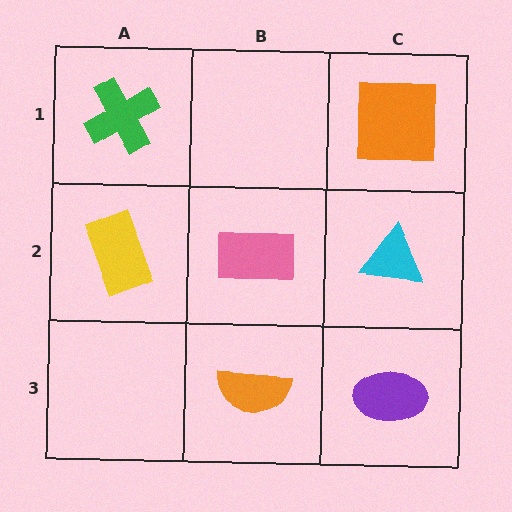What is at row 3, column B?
An orange semicircle.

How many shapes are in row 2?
3 shapes.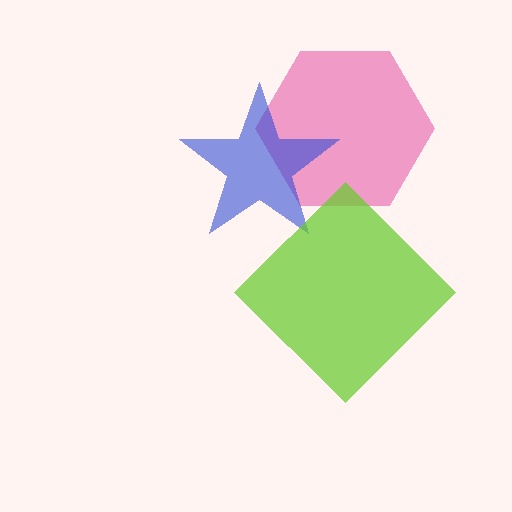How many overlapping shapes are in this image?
There are 3 overlapping shapes in the image.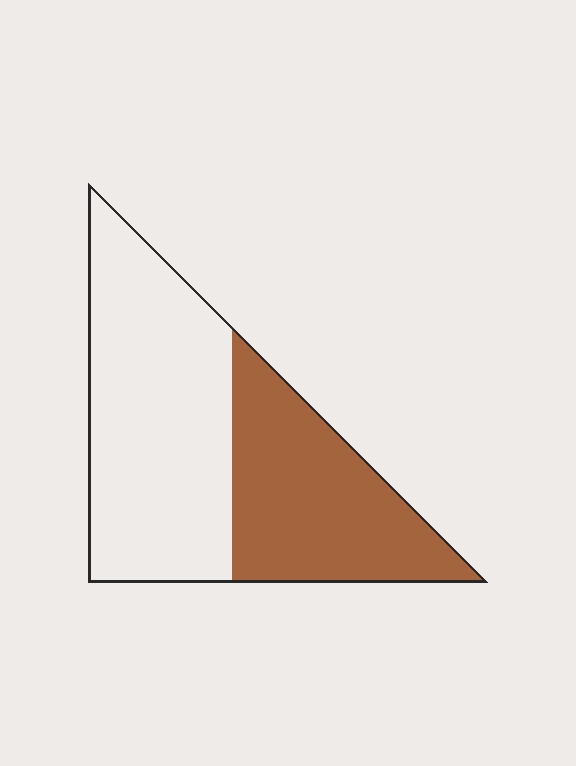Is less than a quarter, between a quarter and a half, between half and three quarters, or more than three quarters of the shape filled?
Between a quarter and a half.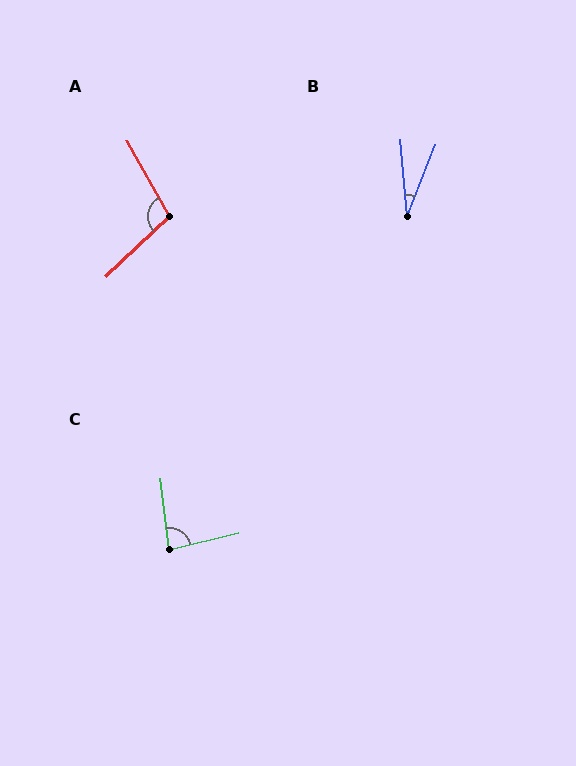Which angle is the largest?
A, at approximately 104 degrees.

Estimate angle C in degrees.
Approximately 83 degrees.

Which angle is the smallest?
B, at approximately 27 degrees.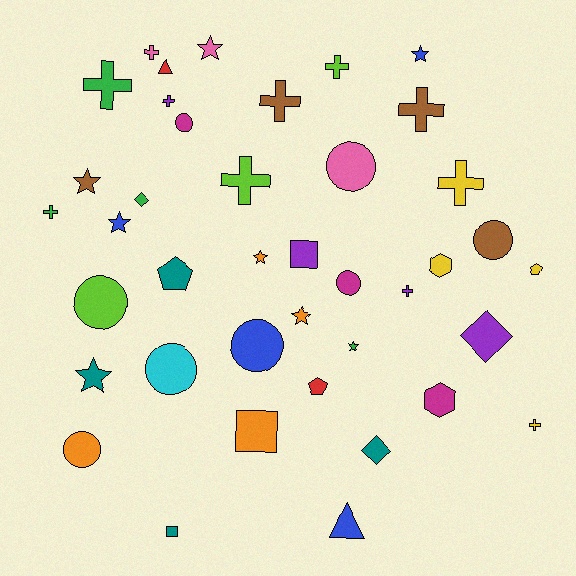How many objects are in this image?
There are 40 objects.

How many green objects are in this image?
There are 4 green objects.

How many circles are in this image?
There are 8 circles.